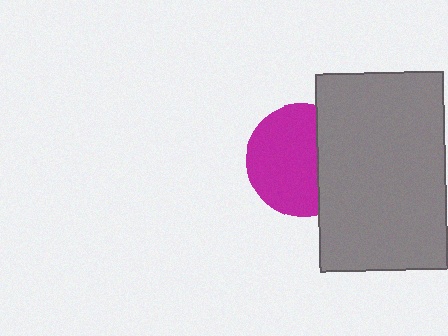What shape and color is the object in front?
The object in front is a gray rectangle.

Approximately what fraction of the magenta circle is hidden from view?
Roughly 34% of the magenta circle is hidden behind the gray rectangle.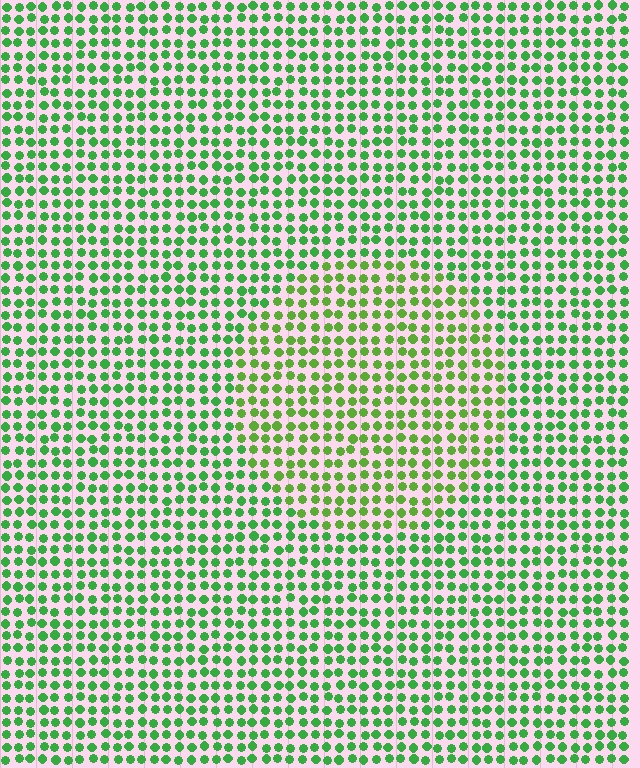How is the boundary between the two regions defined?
The boundary is defined purely by a slight shift in hue (about 25 degrees). Spacing, size, and orientation are identical on both sides.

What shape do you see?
I see a circle.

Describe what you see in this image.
The image is filled with small green elements in a uniform arrangement. A circle-shaped region is visible where the elements are tinted to a slightly different hue, forming a subtle color boundary.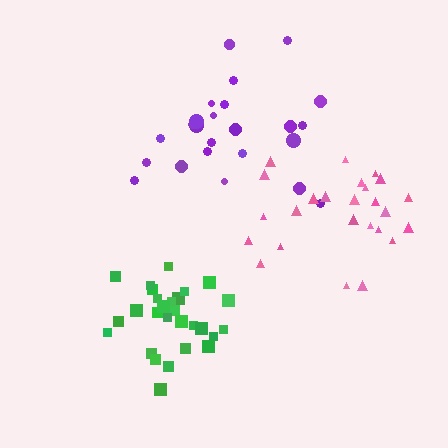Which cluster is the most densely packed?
Green.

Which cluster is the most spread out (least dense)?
Pink.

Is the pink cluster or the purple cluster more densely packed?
Purple.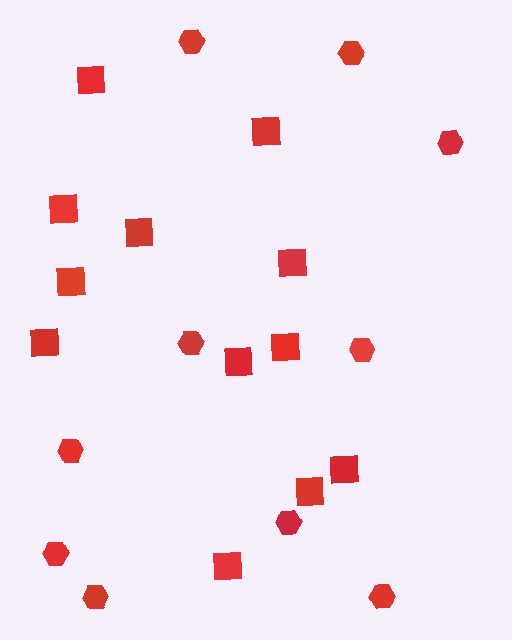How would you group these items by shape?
There are 2 groups: one group of squares (12) and one group of hexagons (10).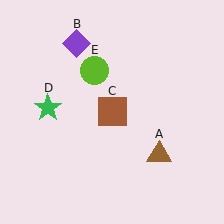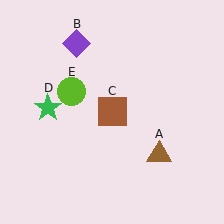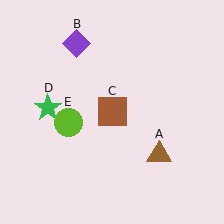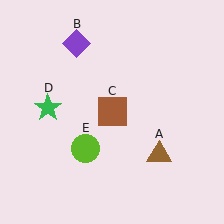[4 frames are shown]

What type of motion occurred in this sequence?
The lime circle (object E) rotated counterclockwise around the center of the scene.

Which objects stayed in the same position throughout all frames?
Brown triangle (object A) and purple diamond (object B) and brown square (object C) and green star (object D) remained stationary.